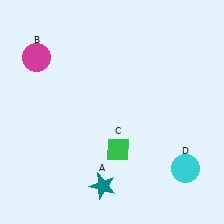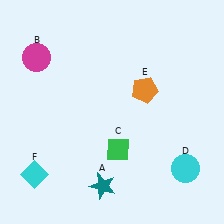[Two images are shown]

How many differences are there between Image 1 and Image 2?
There are 2 differences between the two images.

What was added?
An orange pentagon (E), a cyan diamond (F) were added in Image 2.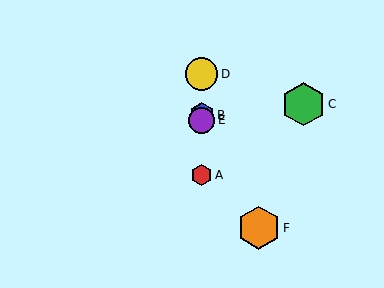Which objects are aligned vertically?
Objects A, B, D, E are aligned vertically.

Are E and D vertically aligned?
Yes, both are at x≈202.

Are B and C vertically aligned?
No, B is at x≈202 and C is at x≈304.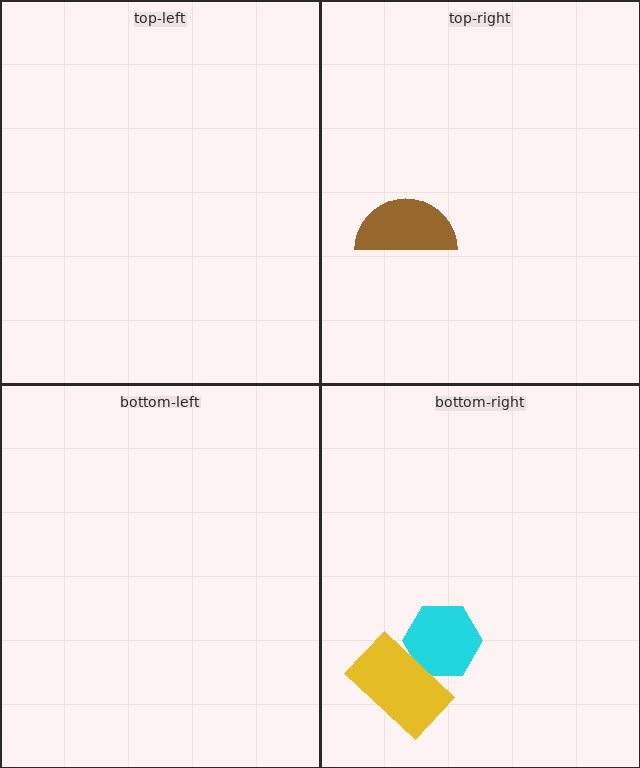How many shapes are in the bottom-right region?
2.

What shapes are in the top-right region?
The brown semicircle.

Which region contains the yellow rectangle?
The bottom-right region.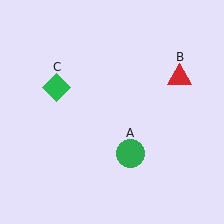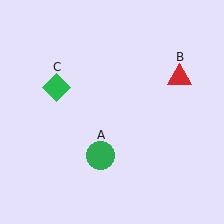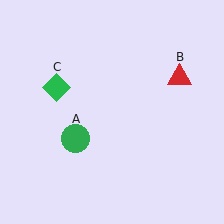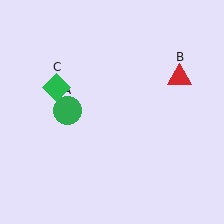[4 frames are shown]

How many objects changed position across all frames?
1 object changed position: green circle (object A).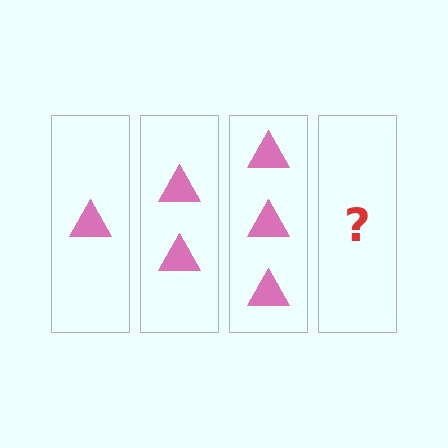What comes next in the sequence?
The next element should be 4 triangles.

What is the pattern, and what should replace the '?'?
The pattern is that each step adds one more triangle. The '?' should be 4 triangles.